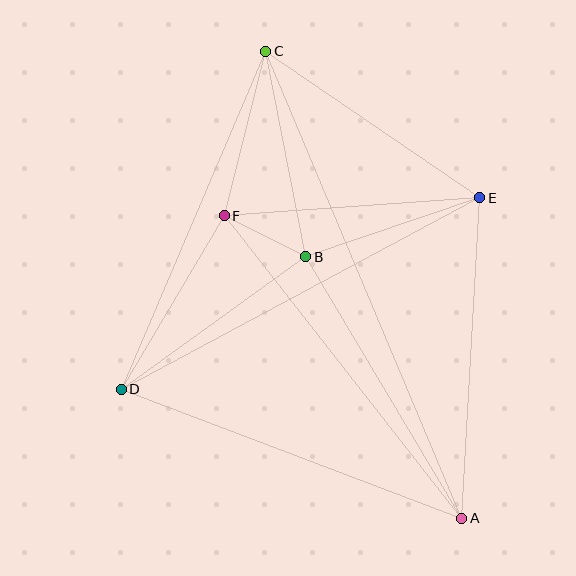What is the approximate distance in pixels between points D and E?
The distance between D and E is approximately 406 pixels.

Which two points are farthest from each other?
Points A and C are farthest from each other.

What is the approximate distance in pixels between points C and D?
The distance between C and D is approximately 368 pixels.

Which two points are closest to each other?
Points B and F are closest to each other.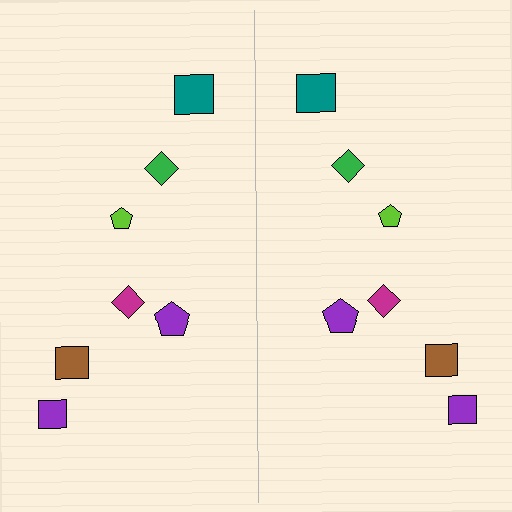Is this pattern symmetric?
Yes, this pattern has bilateral (reflection) symmetry.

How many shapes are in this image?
There are 14 shapes in this image.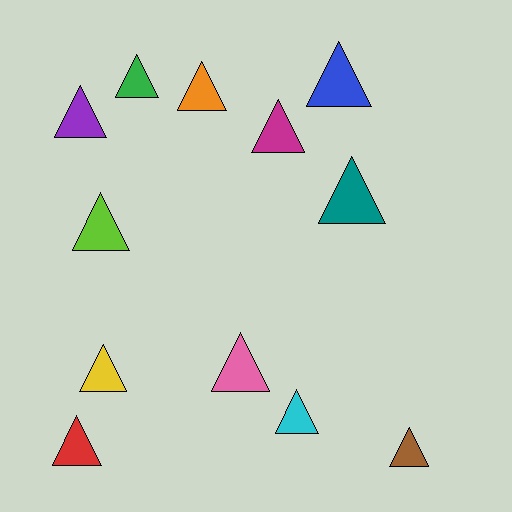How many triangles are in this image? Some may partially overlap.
There are 12 triangles.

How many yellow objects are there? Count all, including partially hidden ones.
There is 1 yellow object.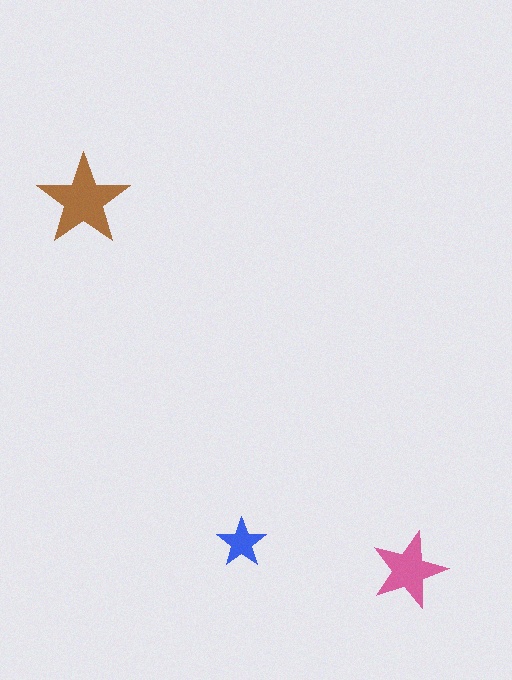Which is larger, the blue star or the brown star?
The brown one.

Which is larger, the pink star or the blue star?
The pink one.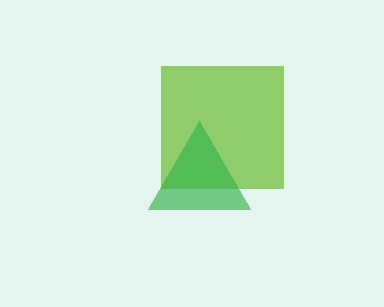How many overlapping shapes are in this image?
There are 2 overlapping shapes in the image.